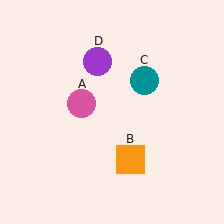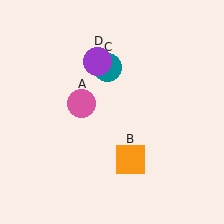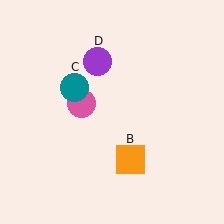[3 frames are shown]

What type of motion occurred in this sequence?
The teal circle (object C) rotated counterclockwise around the center of the scene.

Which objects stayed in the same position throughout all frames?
Pink circle (object A) and orange square (object B) and purple circle (object D) remained stationary.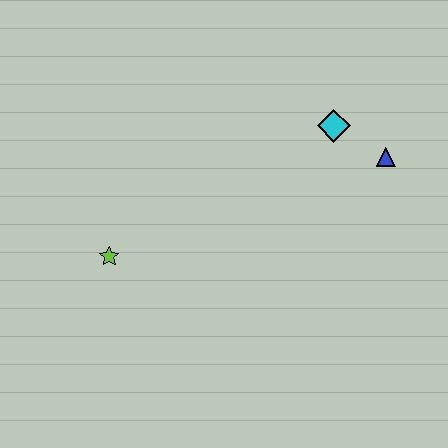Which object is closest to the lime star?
The cyan diamond is closest to the lime star.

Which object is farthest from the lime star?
The blue triangle is farthest from the lime star.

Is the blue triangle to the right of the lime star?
Yes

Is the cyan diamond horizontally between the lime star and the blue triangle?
Yes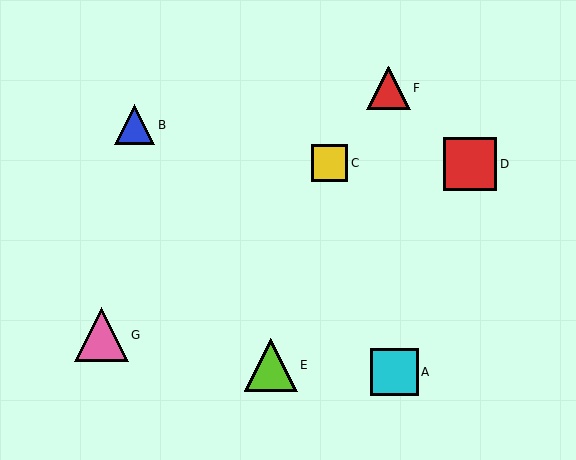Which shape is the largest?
The pink triangle (labeled G) is the largest.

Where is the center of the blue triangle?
The center of the blue triangle is at (135, 125).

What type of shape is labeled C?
Shape C is a yellow square.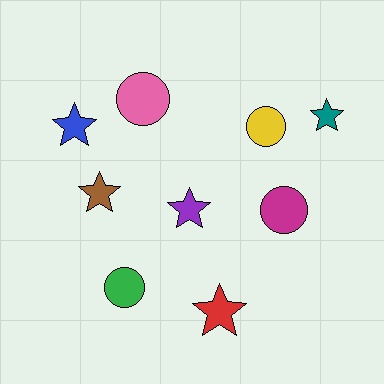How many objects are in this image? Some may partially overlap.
There are 9 objects.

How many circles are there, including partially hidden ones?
There are 4 circles.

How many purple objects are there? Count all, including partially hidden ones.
There is 1 purple object.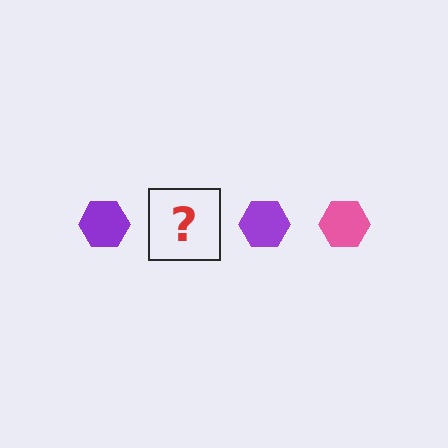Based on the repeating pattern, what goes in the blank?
The blank should be a pink hexagon.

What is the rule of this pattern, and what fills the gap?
The rule is that the pattern cycles through purple, pink hexagons. The gap should be filled with a pink hexagon.